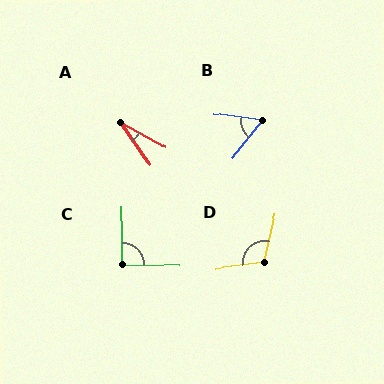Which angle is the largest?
D, at approximately 111 degrees.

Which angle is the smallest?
A, at approximately 27 degrees.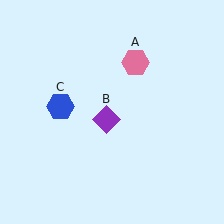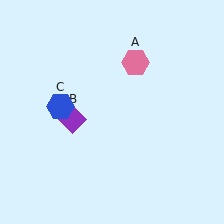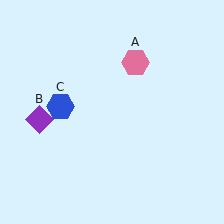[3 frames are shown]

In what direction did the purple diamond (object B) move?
The purple diamond (object B) moved left.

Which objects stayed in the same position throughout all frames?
Pink hexagon (object A) and blue hexagon (object C) remained stationary.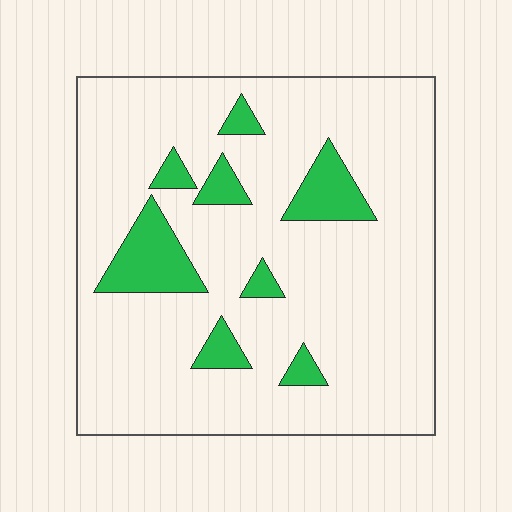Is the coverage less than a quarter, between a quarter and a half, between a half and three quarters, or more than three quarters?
Less than a quarter.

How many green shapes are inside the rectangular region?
8.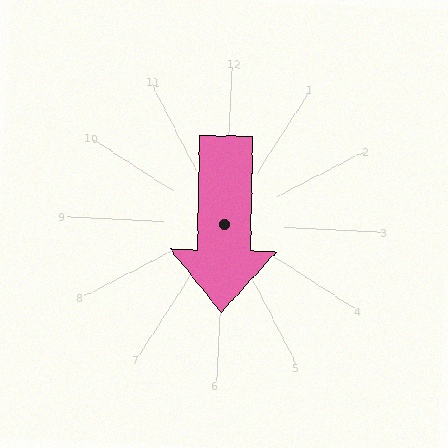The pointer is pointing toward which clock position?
Roughly 6 o'clock.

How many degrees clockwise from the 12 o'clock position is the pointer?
Approximately 179 degrees.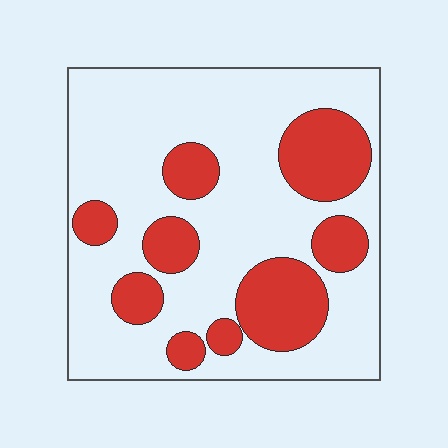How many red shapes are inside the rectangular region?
9.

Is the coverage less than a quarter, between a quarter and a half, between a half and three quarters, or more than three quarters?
Between a quarter and a half.